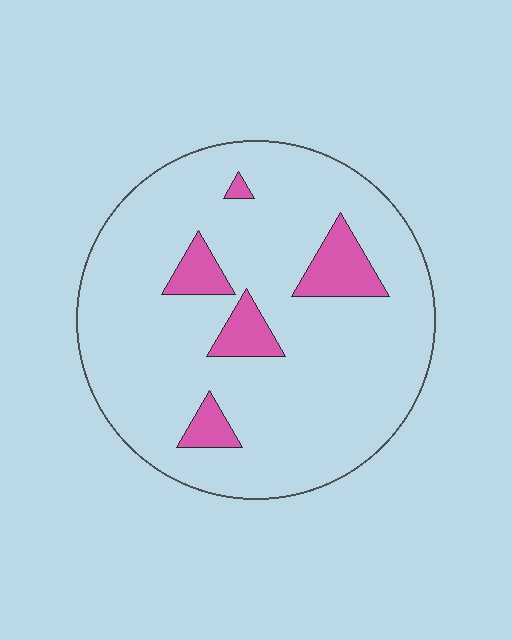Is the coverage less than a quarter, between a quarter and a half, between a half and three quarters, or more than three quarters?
Less than a quarter.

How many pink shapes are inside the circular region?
5.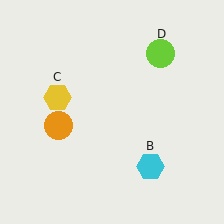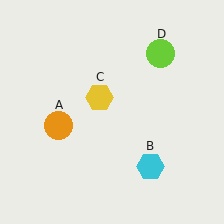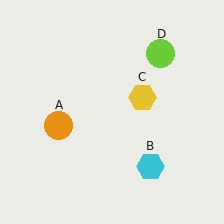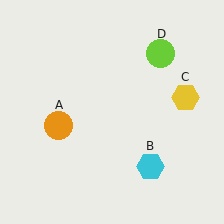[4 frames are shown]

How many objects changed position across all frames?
1 object changed position: yellow hexagon (object C).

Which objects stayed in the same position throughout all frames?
Orange circle (object A) and cyan hexagon (object B) and lime circle (object D) remained stationary.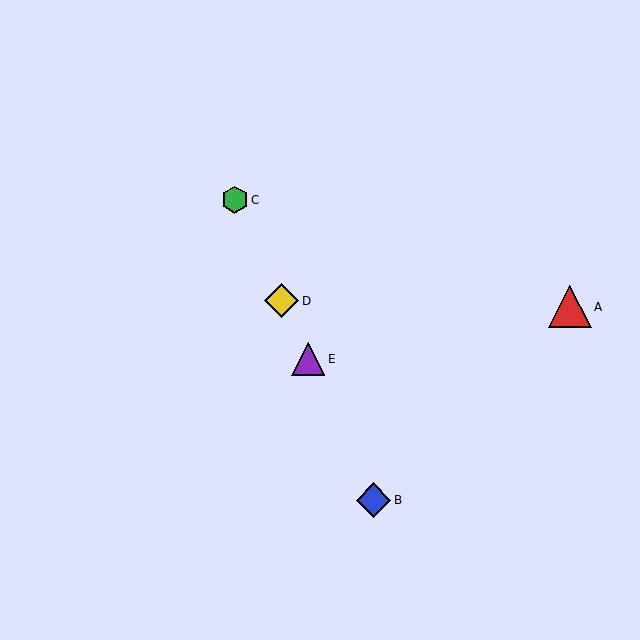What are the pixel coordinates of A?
Object A is at (570, 307).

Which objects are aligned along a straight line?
Objects B, C, D, E are aligned along a straight line.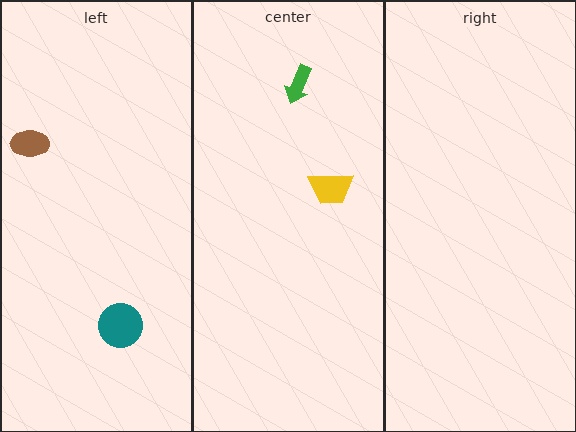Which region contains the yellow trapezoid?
The center region.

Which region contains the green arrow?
The center region.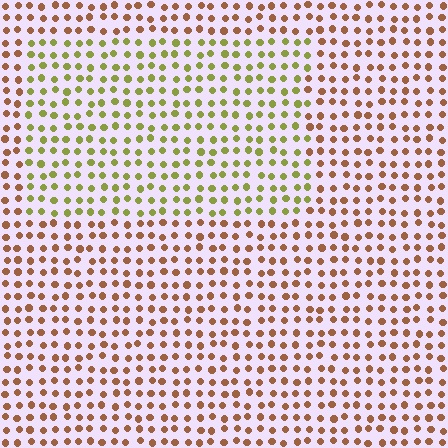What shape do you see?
I see a rectangle.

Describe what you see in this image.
The image is filled with small brown elements in a uniform arrangement. A rectangle-shaped region is visible where the elements are tinted to a slightly different hue, forming a subtle color boundary.